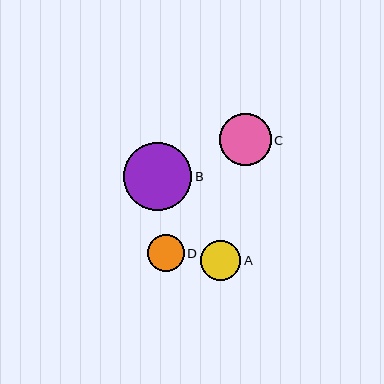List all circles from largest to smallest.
From largest to smallest: B, C, A, D.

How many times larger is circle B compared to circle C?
Circle B is approximately 1.3 times the size of circle C.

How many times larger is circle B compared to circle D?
Circle B is approximately 1.9 times the size of circle D.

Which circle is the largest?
Circle B is the largest with a size of approximately 68 pixels.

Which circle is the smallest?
Circle D is the smallest with a size of approximately 37 pixels.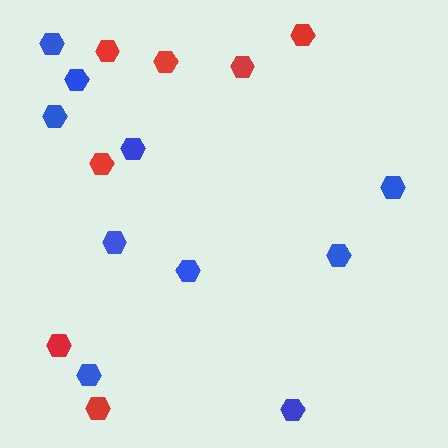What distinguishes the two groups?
There are 2 groups: one group of red hexagons (7) and one group of blue hexagons (10).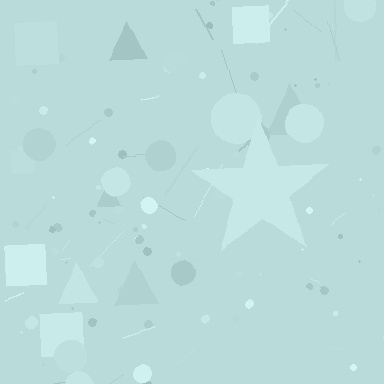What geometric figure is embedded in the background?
A star is embedded in the background.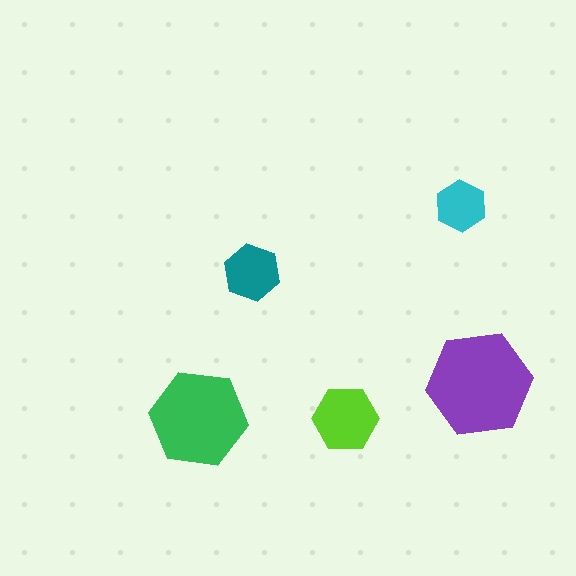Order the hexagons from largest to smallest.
the purple one, the green one, the lime one, the teal one, the cyan one.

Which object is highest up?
The cyan hexagon is topmost.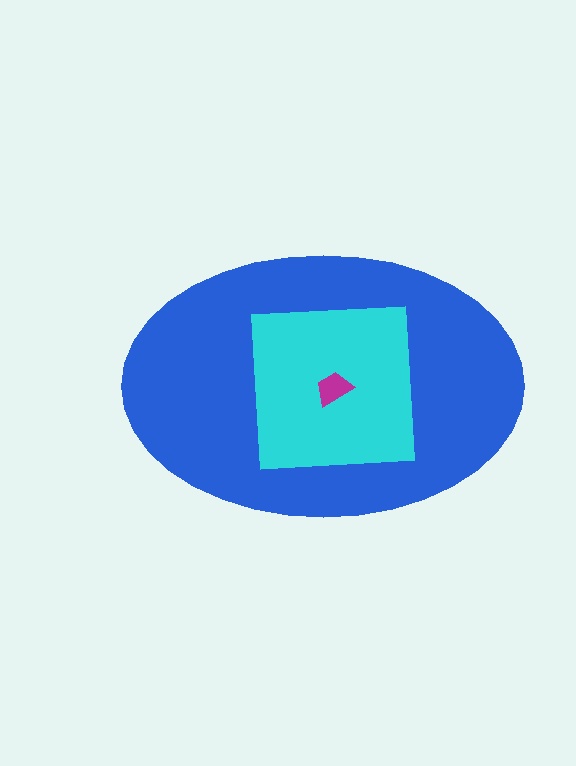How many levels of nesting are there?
3.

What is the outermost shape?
The blue ellipse.